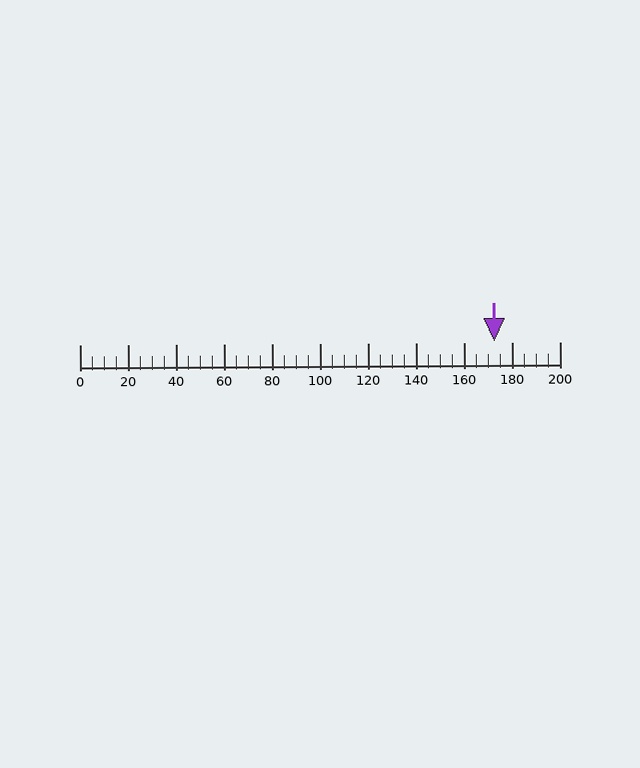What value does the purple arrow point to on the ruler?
The purple arrow points to approximately 172.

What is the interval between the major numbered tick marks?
The major tick marks are spaced 20 units apart.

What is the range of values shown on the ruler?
The ruler shows values from 0 to 200.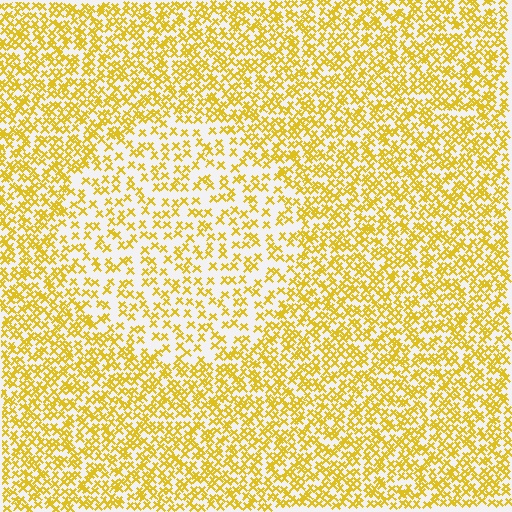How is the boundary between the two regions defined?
The boundary is defined by a change in element density (approximately 1.9x ratio). All elements are the same color, size, and shape.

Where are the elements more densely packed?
The elements are more densely packed outside the circle boundary.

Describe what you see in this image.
The image contains small yellow elements arranged at two different densities. A circle-shaped region is visible where the elements are less densely packed than the surrounding area.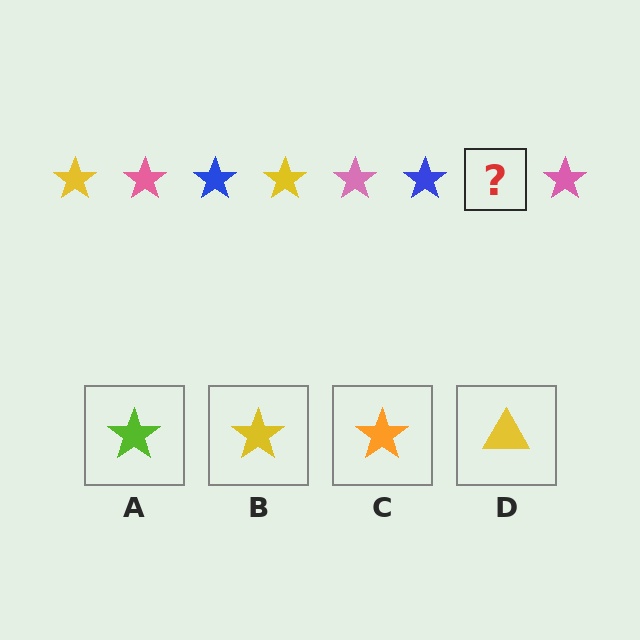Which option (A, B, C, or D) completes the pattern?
B.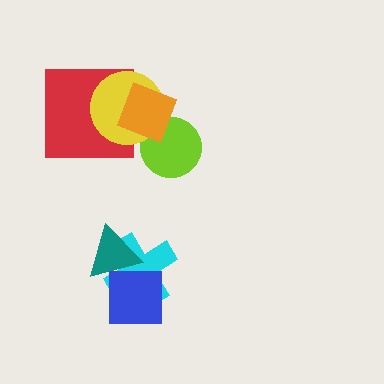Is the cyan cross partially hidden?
Yes, it is partially covered by another shape.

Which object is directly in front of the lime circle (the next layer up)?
The yellow circle is directly in front of the lime circle.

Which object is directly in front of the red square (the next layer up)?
The yellow circle is directly in front of the red square.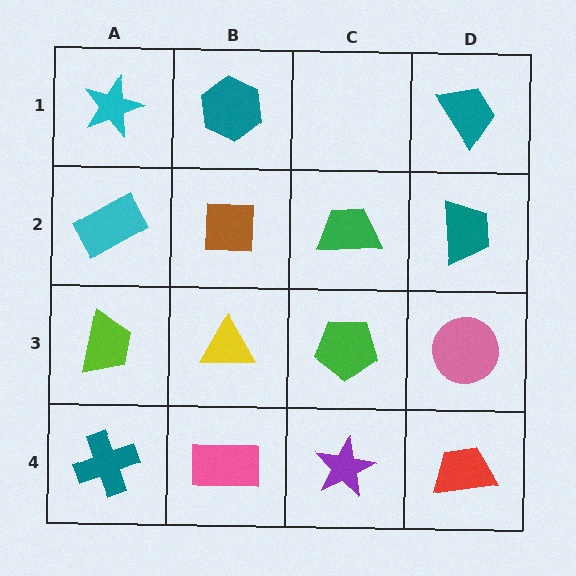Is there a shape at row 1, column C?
No, that cell is empty.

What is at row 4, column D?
A red trapezoid.